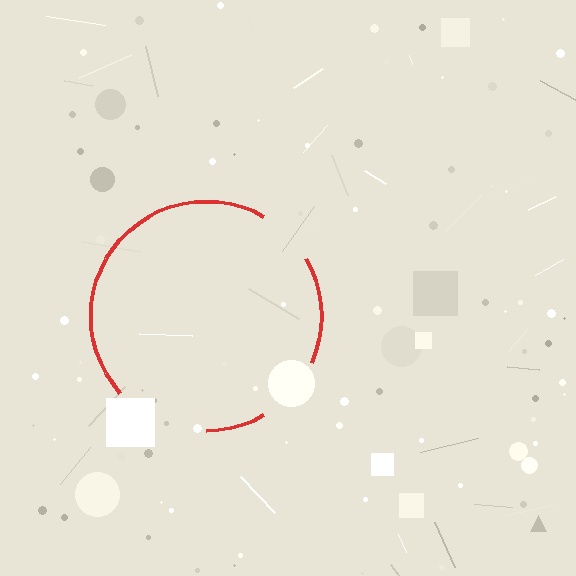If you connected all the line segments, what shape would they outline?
They would outline a circle.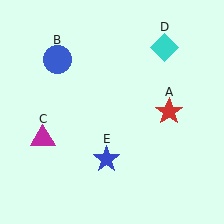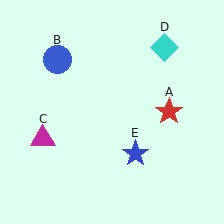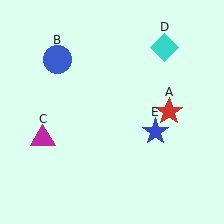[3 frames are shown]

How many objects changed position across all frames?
1 object changed position: blue star (object E).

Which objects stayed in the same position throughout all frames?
Red star (object A) and blue circle (object B) and magenta triangle (object C) and cyan diamond (object D) remained stationary.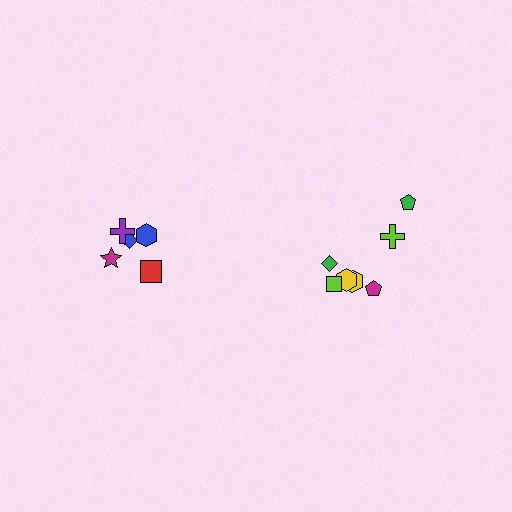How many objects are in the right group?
There are 7 objects.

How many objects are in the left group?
There are 5 objects.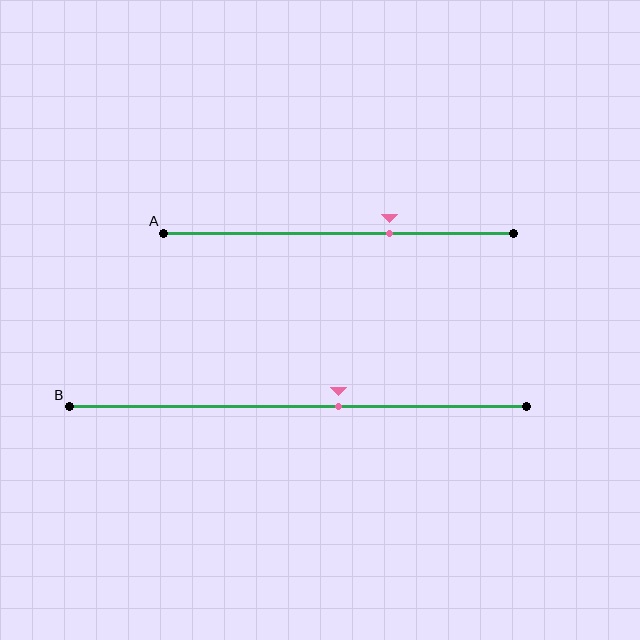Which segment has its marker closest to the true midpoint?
Segment B has its marker closest to the true midpoint.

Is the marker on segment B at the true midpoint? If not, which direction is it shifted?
No, the marker on segment B is shifted to the right by about 9% of the segment length.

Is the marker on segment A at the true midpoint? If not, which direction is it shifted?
No, the marker on segment A is shifted to the right by about 15% of the segment length.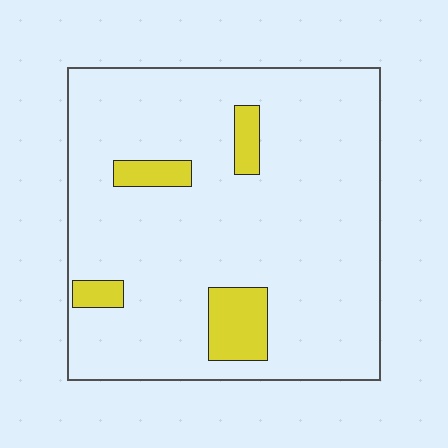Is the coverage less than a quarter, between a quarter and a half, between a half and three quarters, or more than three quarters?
Less than a quarter.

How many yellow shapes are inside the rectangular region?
4.